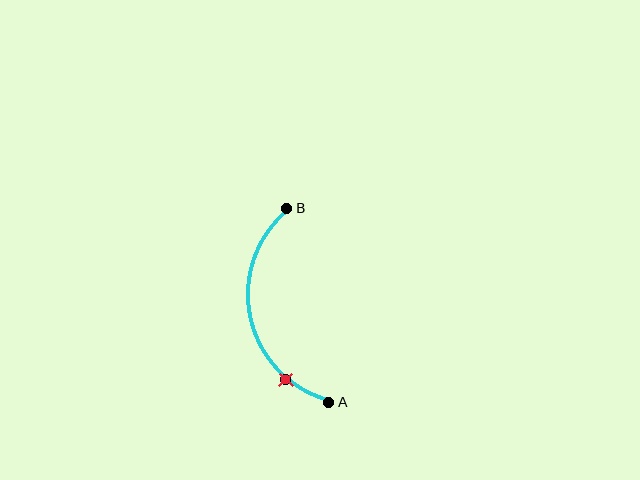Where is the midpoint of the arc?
The arc midpoint is the point on the curve farthest from the straight line joining A and B. It sits to the left of that line.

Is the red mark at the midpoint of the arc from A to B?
No. The red mark lies on the arc but is closer to endpoint A. The arc midpoint would be at the point on the curve equidistant along the arc from both A and B.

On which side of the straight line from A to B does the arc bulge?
The arc bulges to the left of the straight line connecting A and B.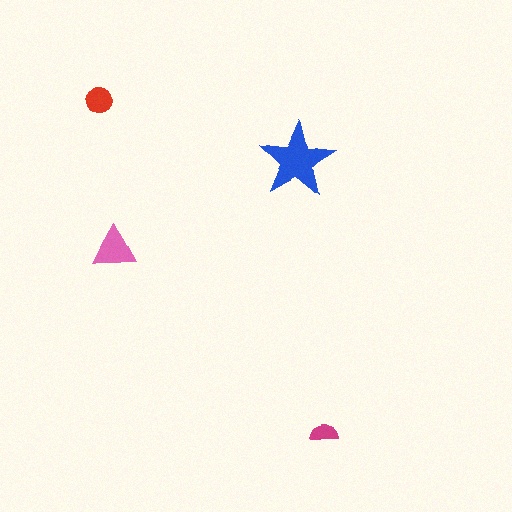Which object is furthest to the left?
The red circle is leftmost.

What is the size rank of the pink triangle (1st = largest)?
2nd.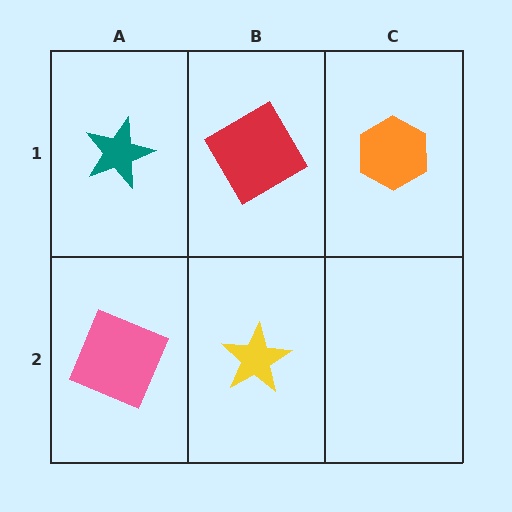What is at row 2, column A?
A pink square.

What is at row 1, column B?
A red diamond.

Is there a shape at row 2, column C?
No, that cell is empty.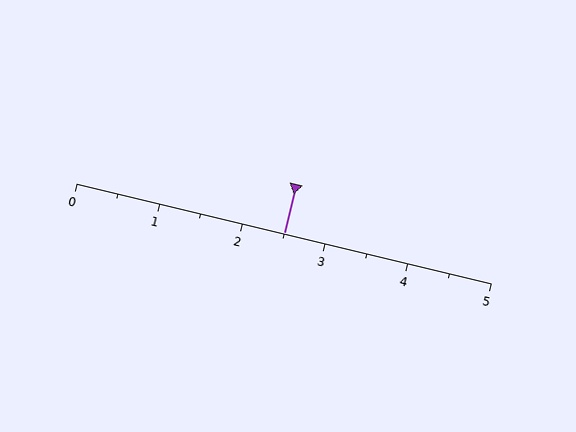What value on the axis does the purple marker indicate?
The marker indicates approximately 2.5.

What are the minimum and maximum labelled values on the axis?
The axis runs from 0 to 5.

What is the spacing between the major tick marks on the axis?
The major ticks are spaced 1 apart.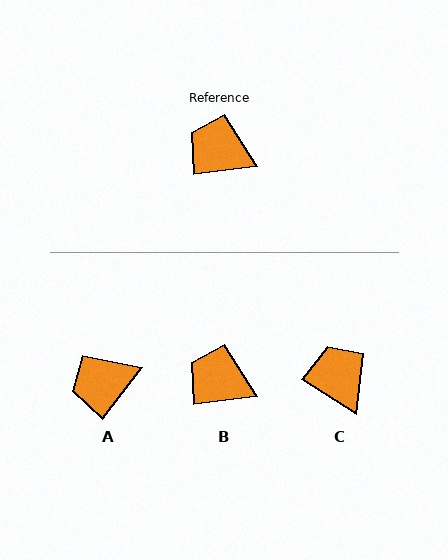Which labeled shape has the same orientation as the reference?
B.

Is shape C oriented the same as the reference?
No, it is off by about 40 degrees.